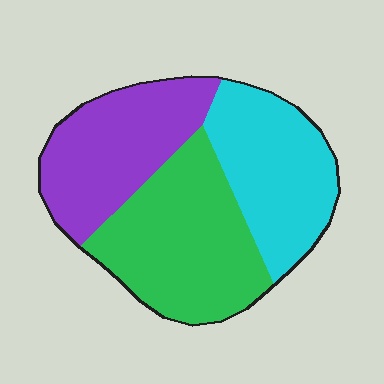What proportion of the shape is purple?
Purple takes up about one third (1/3) of the shape.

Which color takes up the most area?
Green, at roughly 40%.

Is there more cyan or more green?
Green.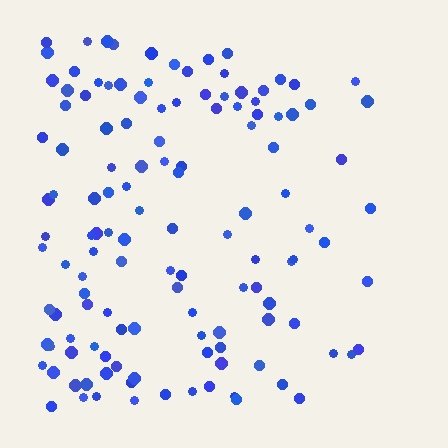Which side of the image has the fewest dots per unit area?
The right.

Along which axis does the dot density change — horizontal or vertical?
Horizontal.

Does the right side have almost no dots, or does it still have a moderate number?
Still a moderate number, just noticeably fewer than the left.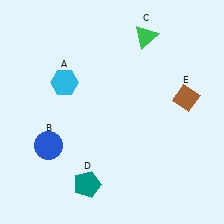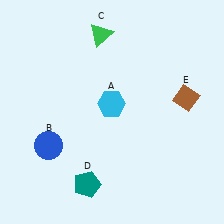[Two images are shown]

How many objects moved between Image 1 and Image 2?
2 objects moved between the two images.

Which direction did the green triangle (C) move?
The green triangle (C) moved left.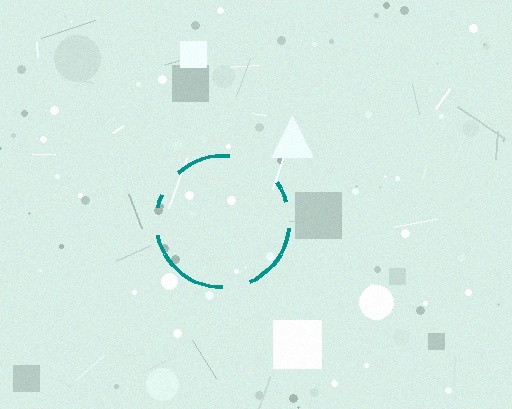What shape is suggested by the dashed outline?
The dashed outline suggests a circle.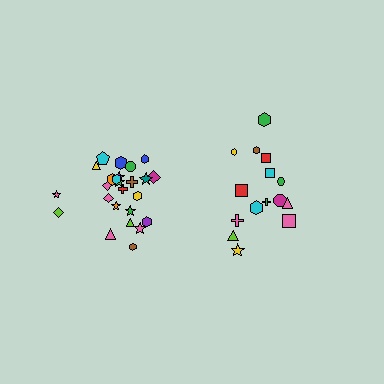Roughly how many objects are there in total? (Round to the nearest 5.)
Roughly 40 objects in total.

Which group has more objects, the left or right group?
The left group.